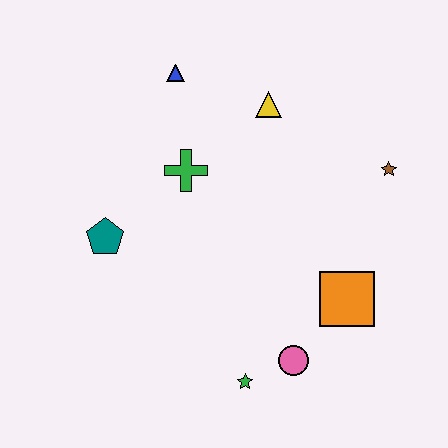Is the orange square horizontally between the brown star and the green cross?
Yes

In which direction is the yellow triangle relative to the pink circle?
The yellow triangle is above the pink circle.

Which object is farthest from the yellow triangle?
The green star is farthest from the yellow triangle.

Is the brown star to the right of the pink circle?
Yes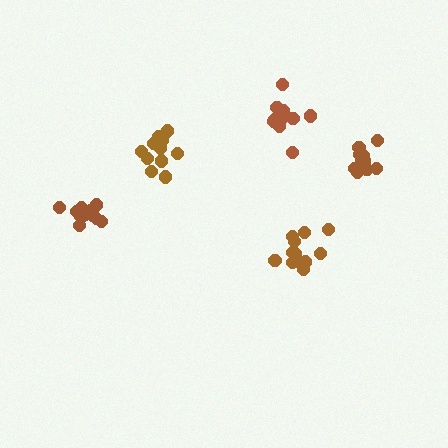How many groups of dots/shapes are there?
There are 5 groups.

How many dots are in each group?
Group 1: 12 dots, Group 2: 11 dots, Group 3: 11 dots, Group 4: 12 dots, Group 5: 12 dots (58 total).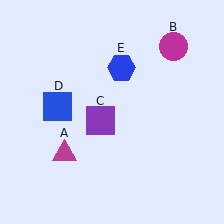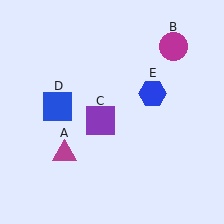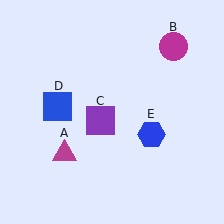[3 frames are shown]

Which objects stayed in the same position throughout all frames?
Magenta triangle (object A) and magenta circle (object B) and purple square (object C) and blue square (object D) remained stationary.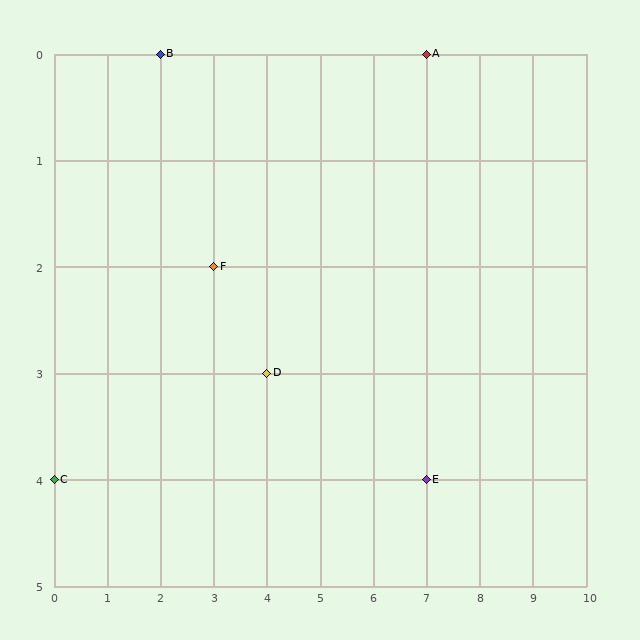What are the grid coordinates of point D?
Point D is at grid coordinates (4, 3).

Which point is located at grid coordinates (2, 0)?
Point B is at (2, 0).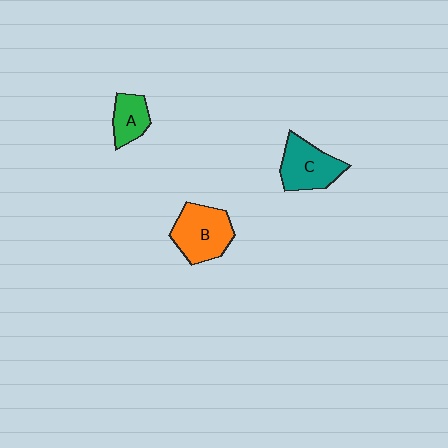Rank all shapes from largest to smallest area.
From largest to smallest: B (orange), C (teal), A (green).